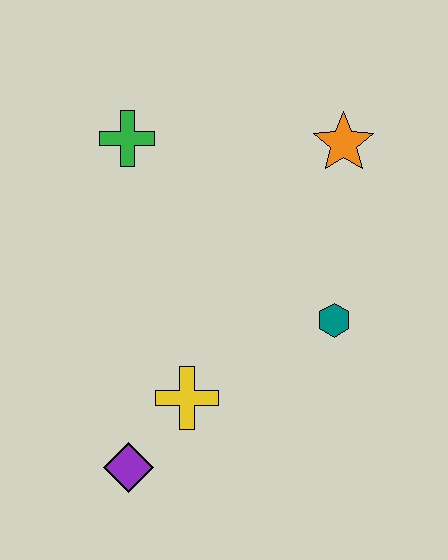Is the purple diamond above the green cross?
No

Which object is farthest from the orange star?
The purple diamond is farthest from the orange star.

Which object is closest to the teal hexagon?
The yellow cross is closest to the teal hexagon.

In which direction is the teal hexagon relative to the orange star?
The teal hexagon is below the orange star.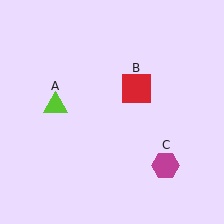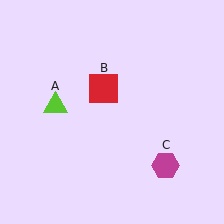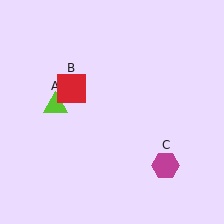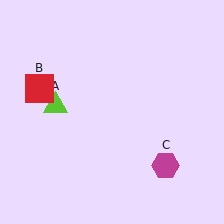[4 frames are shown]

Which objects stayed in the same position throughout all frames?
Lime triangle (object A) and magenta hexagon (object C) remained stationary.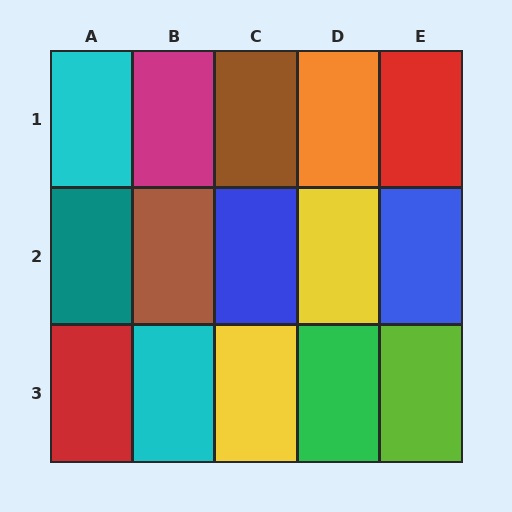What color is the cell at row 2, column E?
Blue.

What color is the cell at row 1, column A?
Cyan.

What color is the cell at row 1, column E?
Red.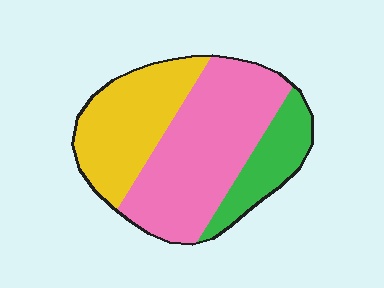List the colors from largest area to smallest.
From largest to smallest: pink, yellow, green.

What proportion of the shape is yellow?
Yellow covers about 30% of the shape.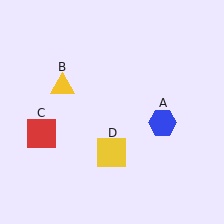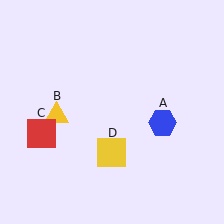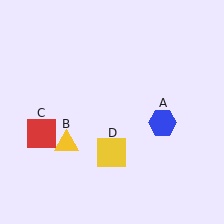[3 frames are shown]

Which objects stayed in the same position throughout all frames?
Blue hexagon (object A) and red square (object C) and yellow square (object D) remained stationary.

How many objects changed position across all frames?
1 object changed position: yellow triangle (object B).